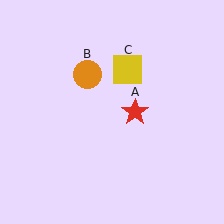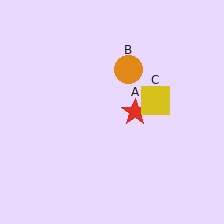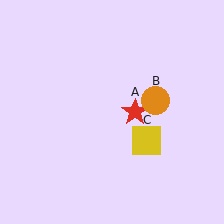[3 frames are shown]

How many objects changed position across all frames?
2 objects changed position: orange circle (object B), yellow square (object C).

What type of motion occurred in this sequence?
The orange circle (object B), yellow square (object C) rotated clockwise around the center of the scene.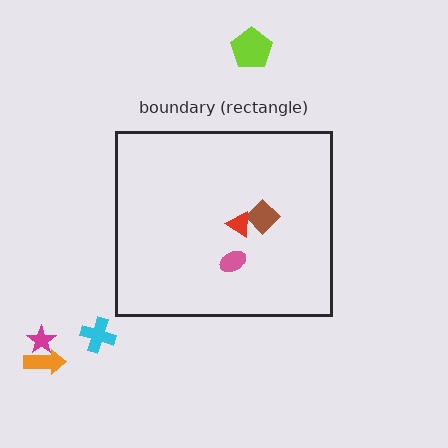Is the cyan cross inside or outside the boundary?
Outside.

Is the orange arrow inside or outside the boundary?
Outside.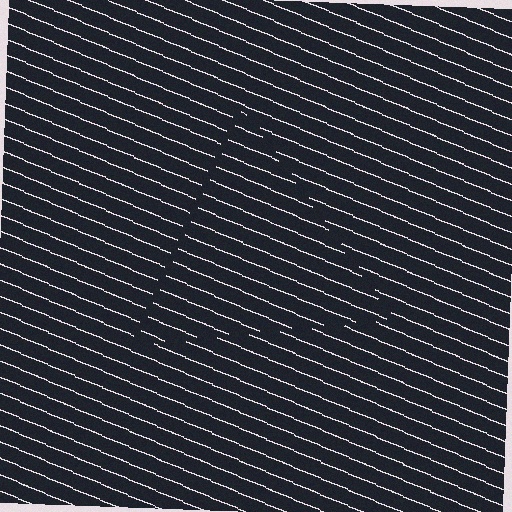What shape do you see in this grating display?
An illusory triangle. The interior of the shape contains the same grating, shifted by half a period — the contour is defined by the phase discontinuity where line-ends from the inner and outer gratings abut.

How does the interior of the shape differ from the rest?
The interior of the shape contains the same grating, shifted by half a period — the contour is defined by the phase discontinuity where line-ends from the inner and outer gratings abut.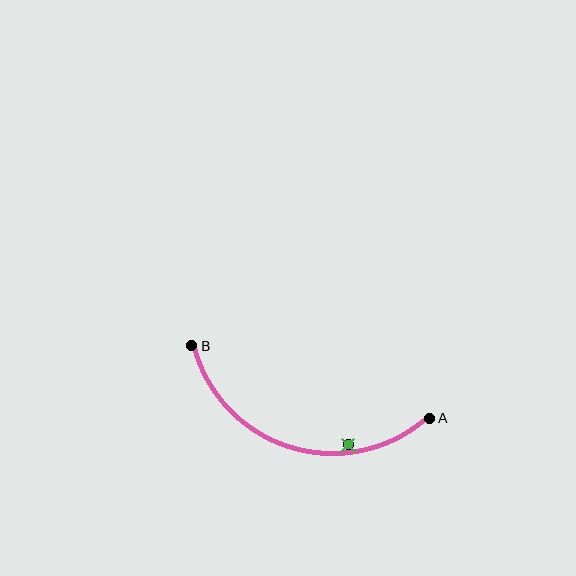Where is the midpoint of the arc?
The arc midpoint is the point on the curve farthest from the straight line joining A and B. It sits below that line.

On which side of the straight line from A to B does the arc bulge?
The arc bulges below the straight line connecting A and B.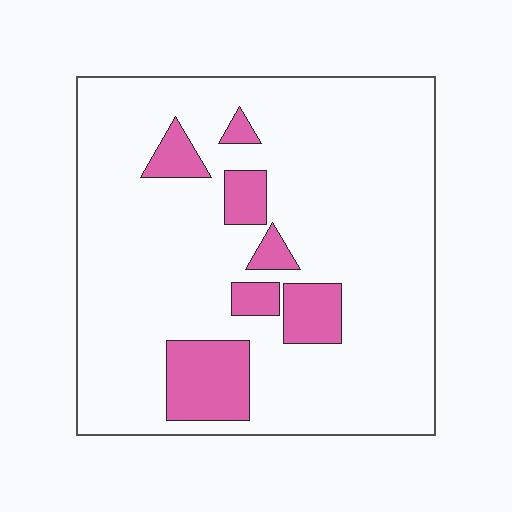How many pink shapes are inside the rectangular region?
7.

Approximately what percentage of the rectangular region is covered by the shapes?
Approximately 15%.